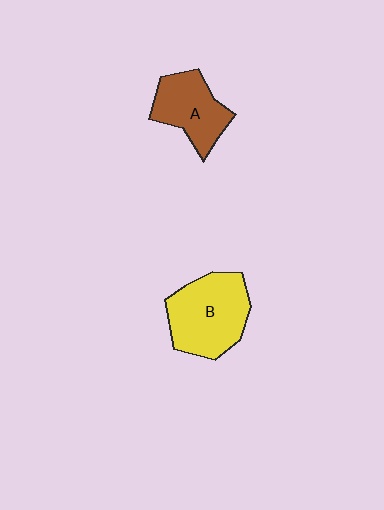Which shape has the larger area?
Shape B (yellow).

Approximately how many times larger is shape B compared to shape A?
Approximately 1.4 times.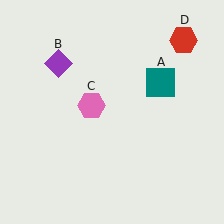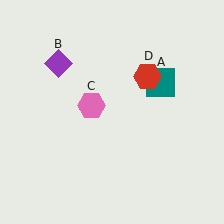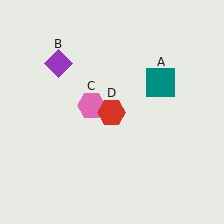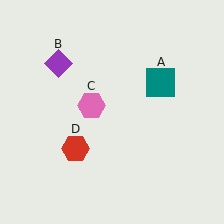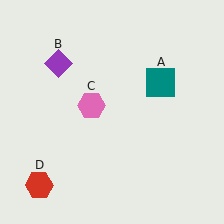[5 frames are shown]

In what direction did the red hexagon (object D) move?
The red hexagon (object D) moved down and to the left.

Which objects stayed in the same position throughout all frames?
Teal square (object A) and purple diamond (object B) and pink hexagon (object C) remained stationary.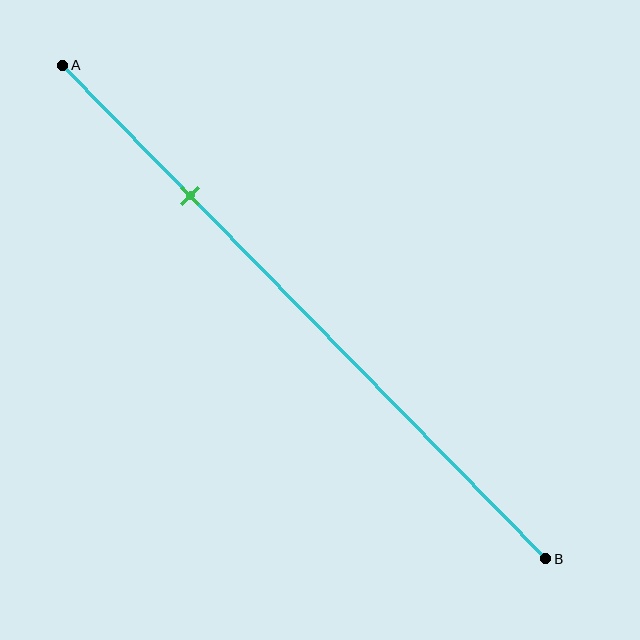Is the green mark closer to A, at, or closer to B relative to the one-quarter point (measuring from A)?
The green mark is approximately at the one-quarter point of segment AB.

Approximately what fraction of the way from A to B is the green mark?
The green mark is approximately 25% of the way from A to B.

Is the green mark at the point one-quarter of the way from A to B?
Yes, the mark is approximately at the one-quarter point.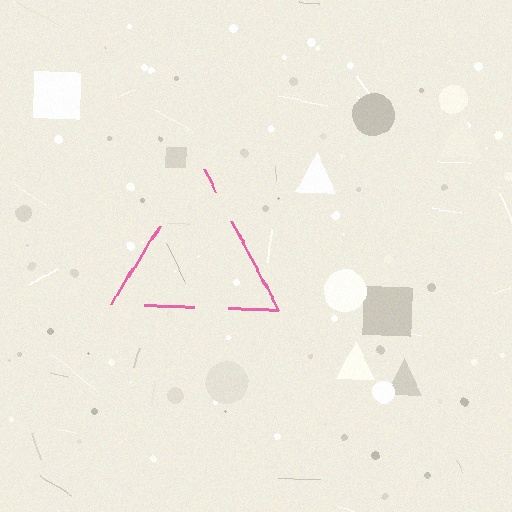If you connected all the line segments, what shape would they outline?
They would outline a triangle.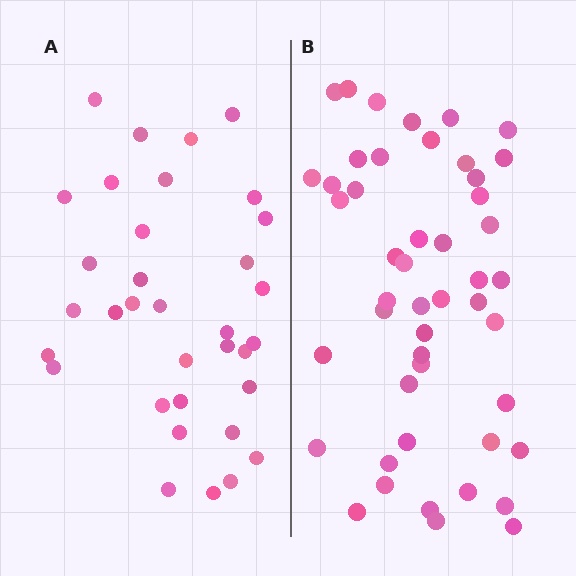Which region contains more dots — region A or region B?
Region B (the right region) has more dots.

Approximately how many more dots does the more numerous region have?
Region B has approximately 15 more dots than region A.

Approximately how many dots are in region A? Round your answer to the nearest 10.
About 30 dots. (The exact count is 34, which rounds to 30.)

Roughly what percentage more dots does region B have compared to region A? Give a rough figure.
About 40% more.